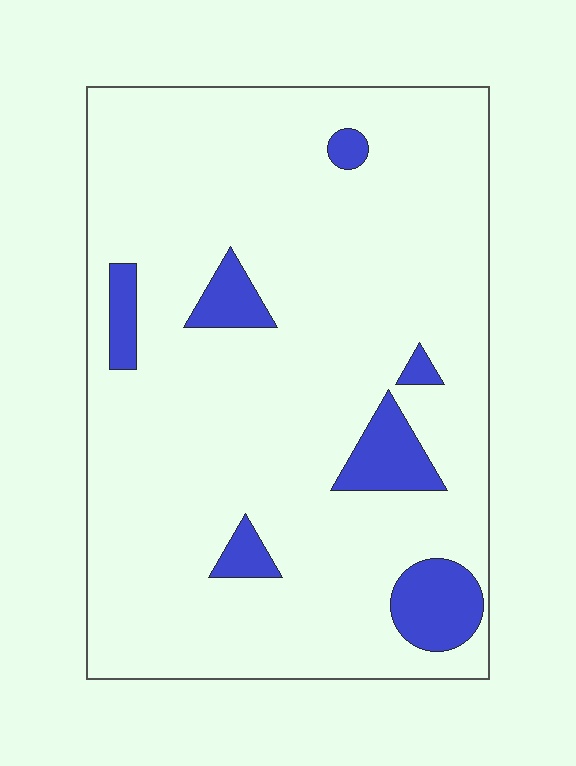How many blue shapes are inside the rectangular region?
7.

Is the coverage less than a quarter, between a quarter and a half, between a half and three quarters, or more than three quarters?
Less than a quarter.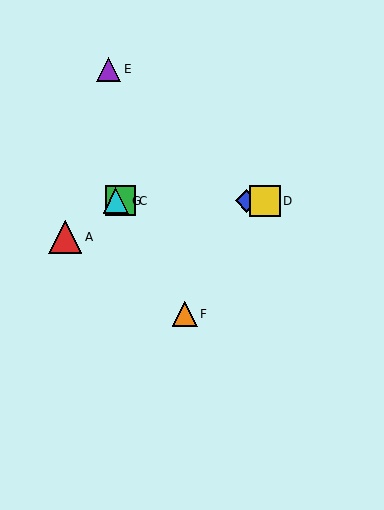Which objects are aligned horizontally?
Objects B, C, D, G are aligned horizontally.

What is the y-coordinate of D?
Object D is at y≈201.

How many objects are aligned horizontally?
4 objects (B, C, D, G) are aligned horizontally.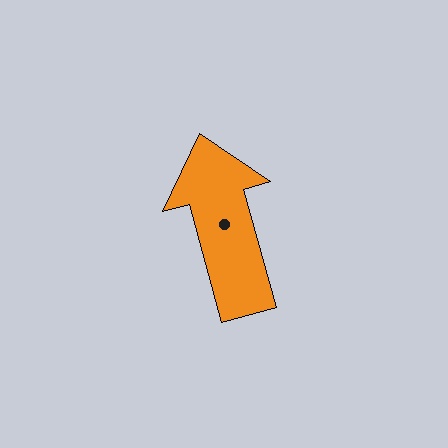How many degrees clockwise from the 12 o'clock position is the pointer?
Approximately 345 degrees.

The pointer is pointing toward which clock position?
Roughly 11 o'clock.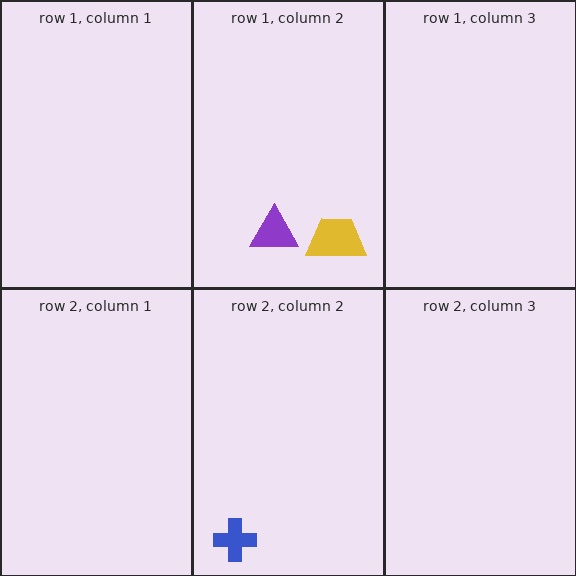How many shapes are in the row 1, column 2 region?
2.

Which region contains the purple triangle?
The row 1, column 2 region.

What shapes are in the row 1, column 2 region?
The purple triangle, the yellow trapezoid.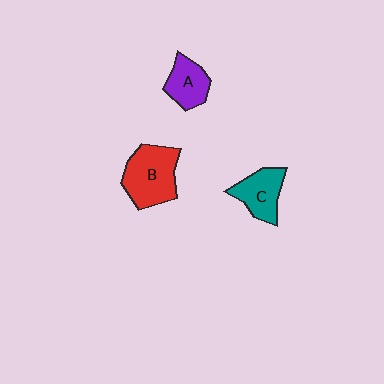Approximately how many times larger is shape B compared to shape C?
Approximately 1.5 times.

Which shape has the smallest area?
Shape A (purple).